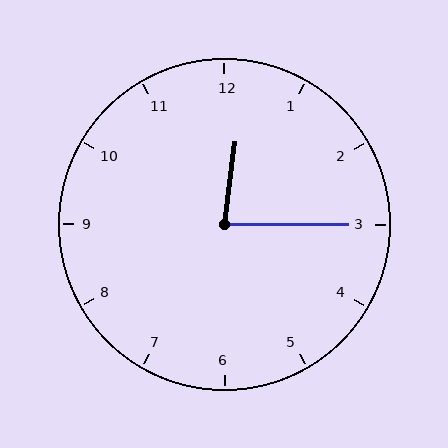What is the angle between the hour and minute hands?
Approximately 82 degrees.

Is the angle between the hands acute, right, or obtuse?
It is acute.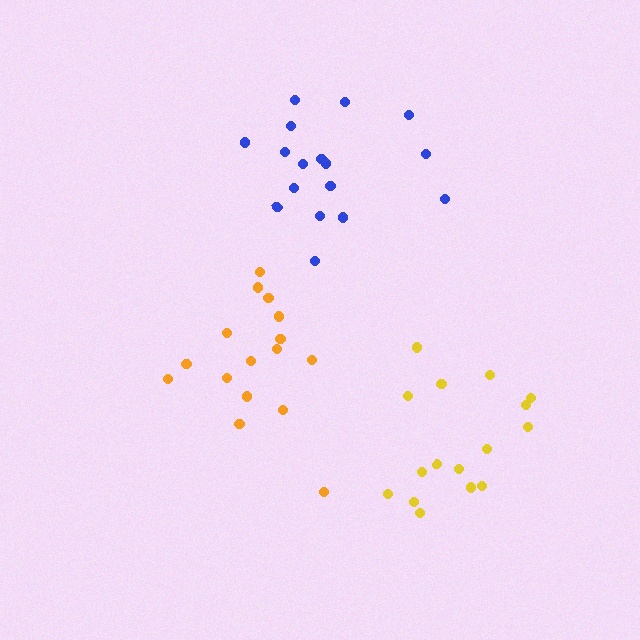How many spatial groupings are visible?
There are 3 spatial groupings.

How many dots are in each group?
Group 1: 17 dots, Group 2: 16 dots, Group 3: 16 dots (49 total).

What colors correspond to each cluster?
The clusters are colored: blue, orange, yellow.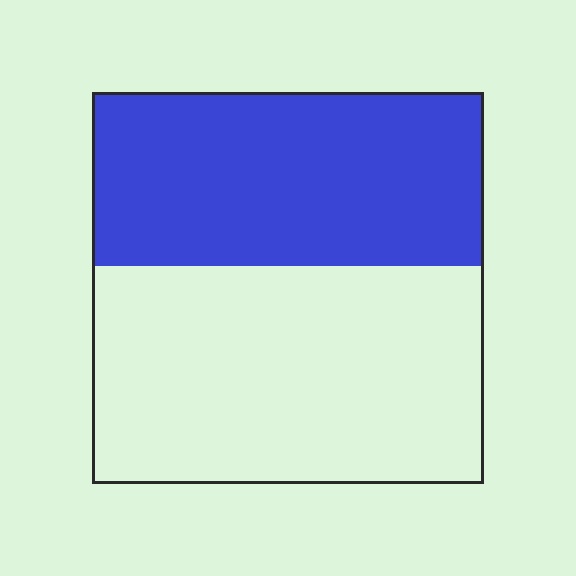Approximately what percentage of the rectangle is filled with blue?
Approximately 45%.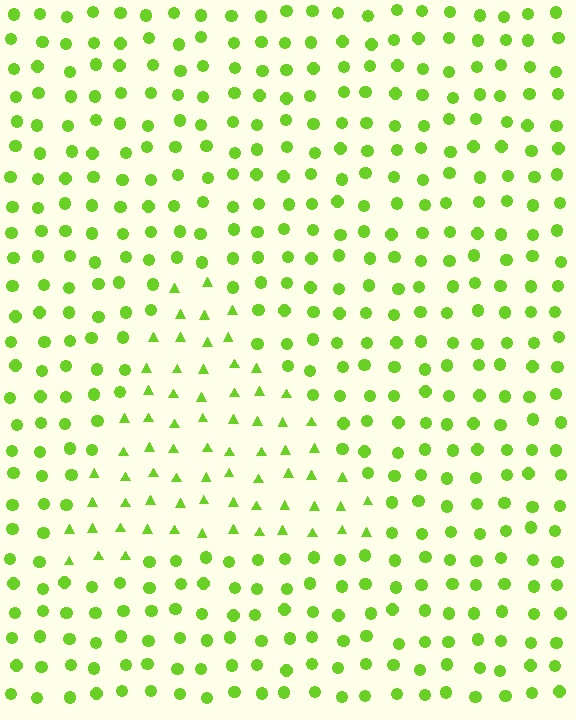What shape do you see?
I see a triangle.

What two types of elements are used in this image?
The image uses triangles inside the triangle region and circles outside it.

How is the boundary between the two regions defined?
The boundary is defined by a change in element shape: triangles inside vs. circles outside. All elements share the same color and spacing.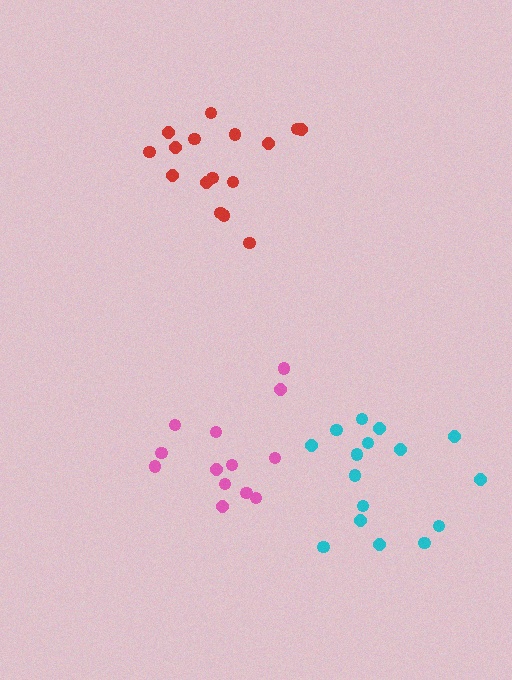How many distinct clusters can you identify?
There are 3 distinct clusters.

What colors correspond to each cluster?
The clusters are colored: pink, red, cyan.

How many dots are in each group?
Group 1: 13 dots, Group 2: 16 dots, Group 3: 16 dots (45 total).